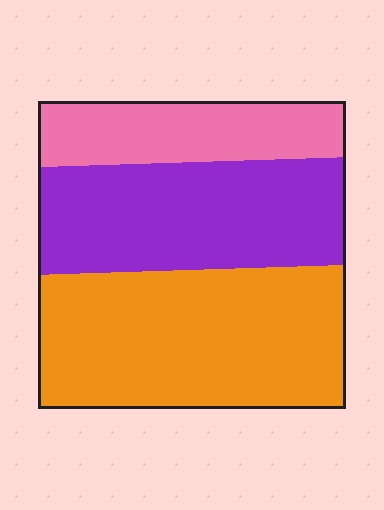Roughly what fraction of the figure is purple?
Purple covers around 35% of the figure.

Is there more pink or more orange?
Orange.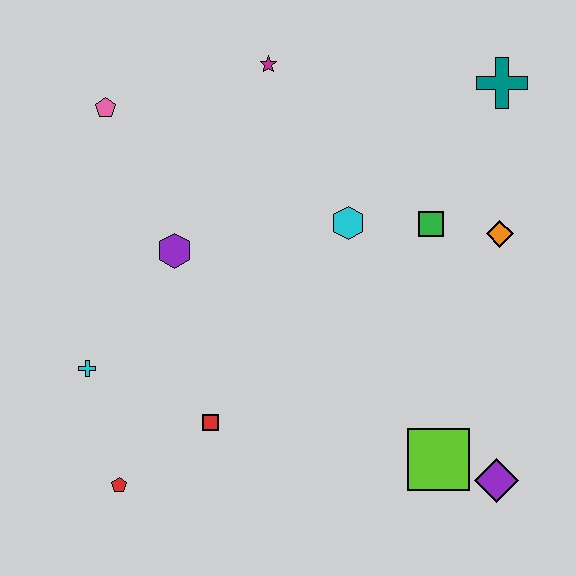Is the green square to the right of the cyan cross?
Yes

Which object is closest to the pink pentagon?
The purple hexagon is closest to the pink pentagon.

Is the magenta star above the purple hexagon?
Yes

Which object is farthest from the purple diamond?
The pink pentagon is farthest from the purple diamond.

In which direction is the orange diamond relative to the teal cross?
The orange diamond is below the teal cross.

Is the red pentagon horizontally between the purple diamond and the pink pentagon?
Yes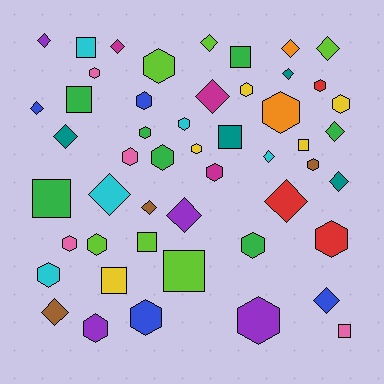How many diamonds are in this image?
There are 18 diamonds.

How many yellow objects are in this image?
There are 5 yellow objects.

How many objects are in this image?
There are 50 objects.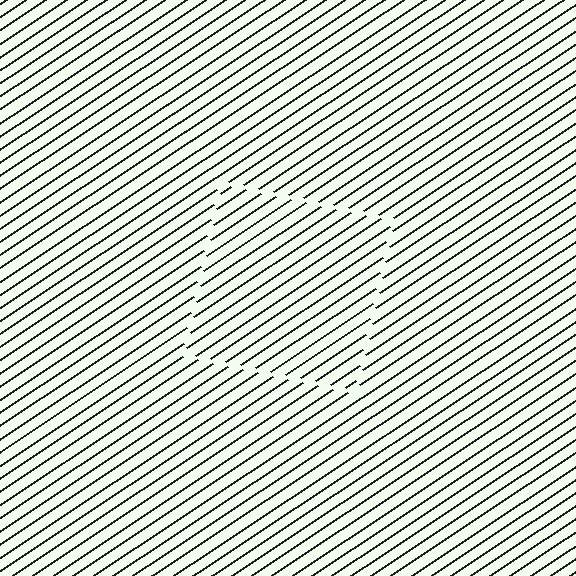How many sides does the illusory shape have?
4 sides — the line-ends trace a square.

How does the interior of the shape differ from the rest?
The interior of the shape contains the same grating, shifted by half a period — the contour is defined by the phase discontinuity where line-ends from the inner and outer gratings abut.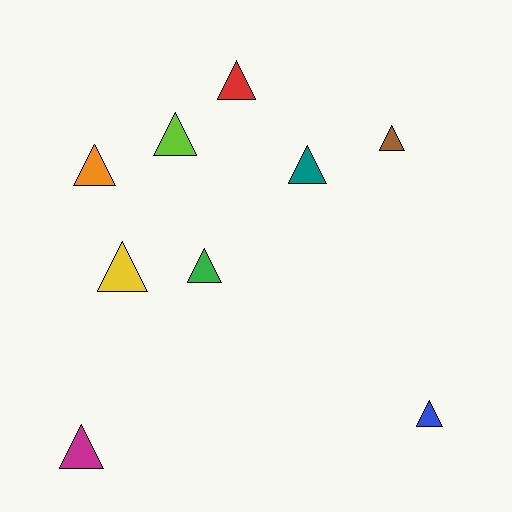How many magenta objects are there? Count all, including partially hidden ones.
There is 1 magenta object.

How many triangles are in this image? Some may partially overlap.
There are 9 triangles.